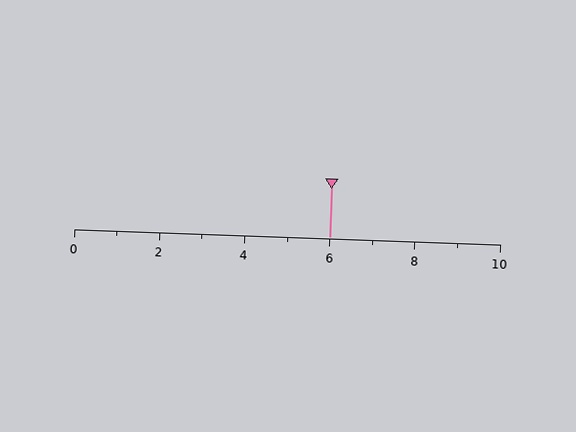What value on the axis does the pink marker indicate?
The marker indicates approximately 6.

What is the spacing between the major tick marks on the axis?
The major ticks are spaced 2 apart.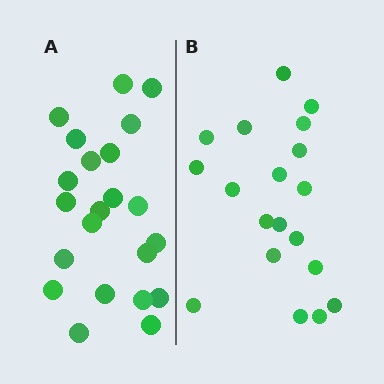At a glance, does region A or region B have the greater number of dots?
Region A (the left region) has more dots.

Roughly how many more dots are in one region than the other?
Region A has just a few more — roughly 2 or 3 more dots than region B.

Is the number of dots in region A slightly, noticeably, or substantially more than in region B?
Region A has only slightly more — the two regions are fairly close. The ratio is roughly 1.2 to 1.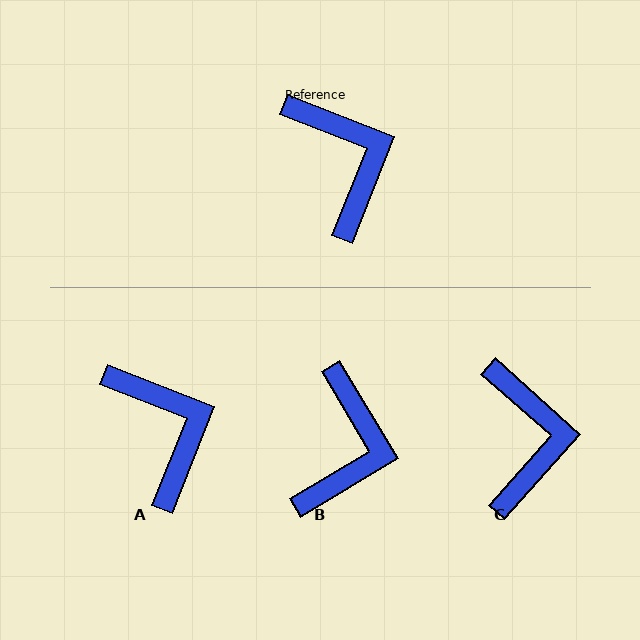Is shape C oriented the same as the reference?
No, it is off by about 20 degrees.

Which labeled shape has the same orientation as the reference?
A.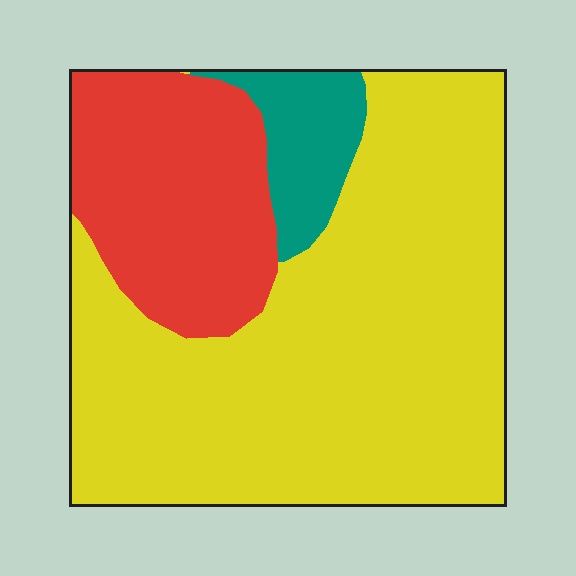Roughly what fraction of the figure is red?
Red takes up about one quarter (1/4) of the figure.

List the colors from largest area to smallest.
From largest to smallest: yellow, red, teal.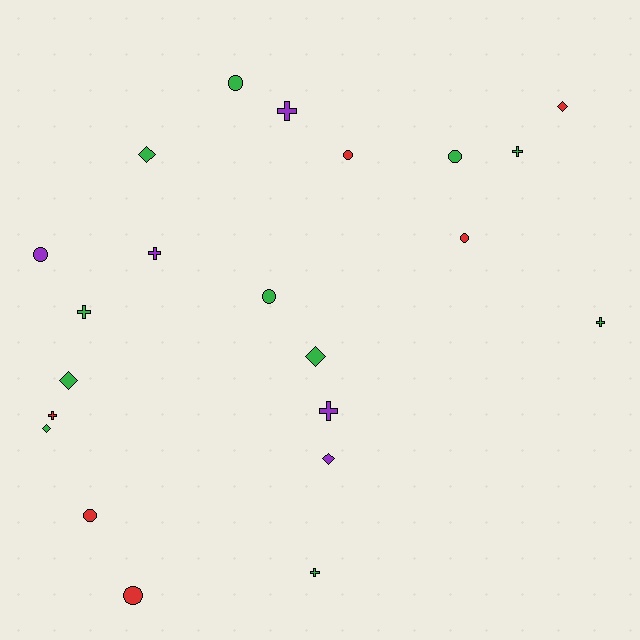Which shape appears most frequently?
Circle, with 8 objects.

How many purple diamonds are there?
There is 1 purple diamond.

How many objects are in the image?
There are 22 objects.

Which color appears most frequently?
Green, with 11 objects.